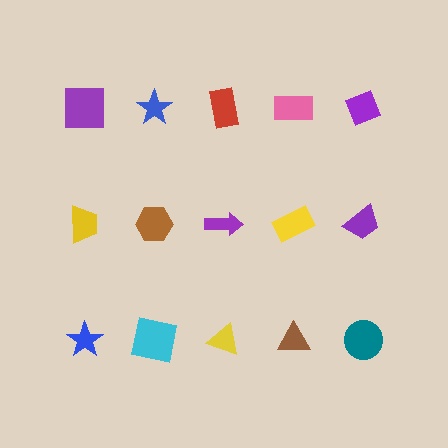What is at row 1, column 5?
A purple diamond.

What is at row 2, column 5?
A purple trapezoid.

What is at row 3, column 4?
A brown triangle.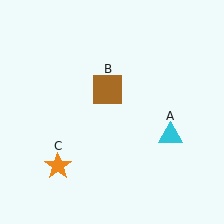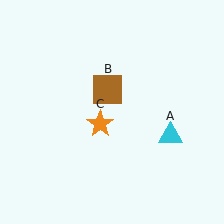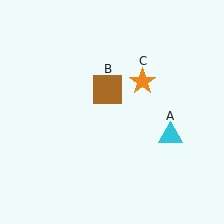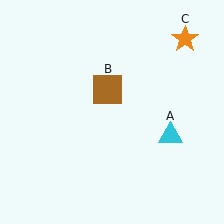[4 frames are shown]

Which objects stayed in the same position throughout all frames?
Cyan triangle (object A) and brown square (object B) remained stationary.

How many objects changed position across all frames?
1 object changed position: orange star (object C).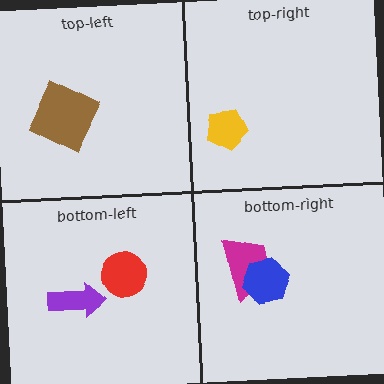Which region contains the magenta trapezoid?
The bottom-right region.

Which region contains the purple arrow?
The bottom-left region.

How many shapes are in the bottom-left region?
2.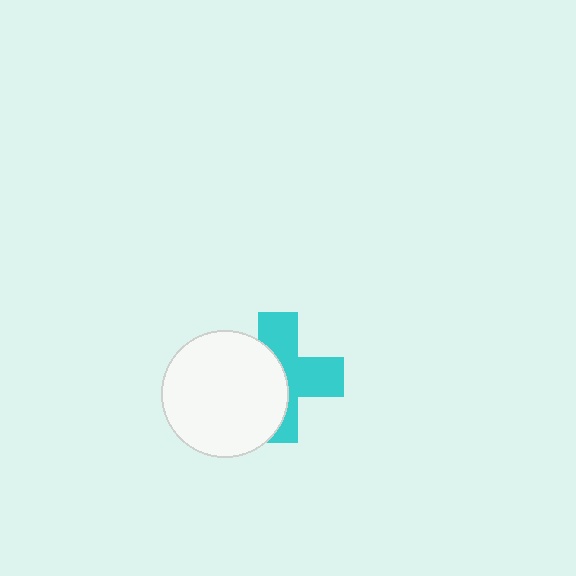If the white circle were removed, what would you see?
You would see the complete cyan cross.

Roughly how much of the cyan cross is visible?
About half of it is visible (roughly 53%).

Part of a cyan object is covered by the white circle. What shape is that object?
It is a cross.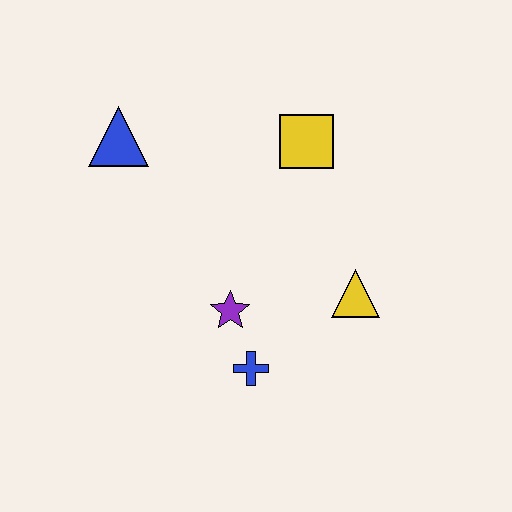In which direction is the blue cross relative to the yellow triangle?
The blue cross is to the left of the yellow triangle.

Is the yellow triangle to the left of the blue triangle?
No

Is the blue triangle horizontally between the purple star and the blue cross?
No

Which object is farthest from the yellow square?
The blue cross is farthest from the yellow square.